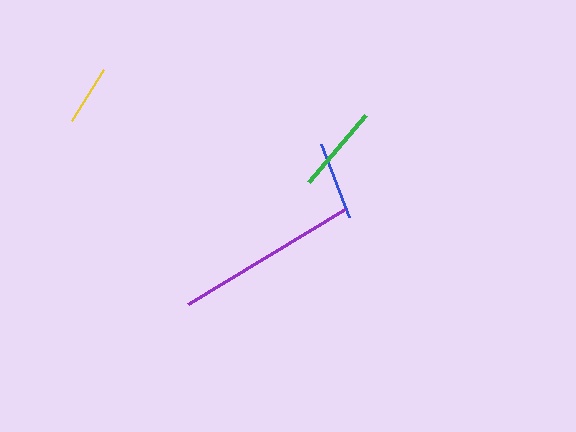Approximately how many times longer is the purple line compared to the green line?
The purple line is approximately 2.1 times the length of the green line.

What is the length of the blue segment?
The blue segment is approximately 78 pixels long.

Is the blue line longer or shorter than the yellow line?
The blue line is longer than the yellow line.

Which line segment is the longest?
The purple line is the longest at approximately 183 pixels.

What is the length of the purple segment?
The purple segment is approximately 183 pixels long.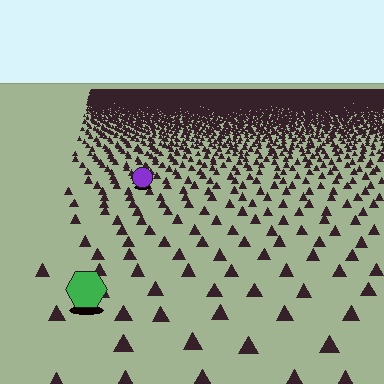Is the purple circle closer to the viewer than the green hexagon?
No. The green hexagon is closer — you can tell from the texture gradient: the ground texture is coarser near it.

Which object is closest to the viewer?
The green hexagon is closest. The texture marks near it are larger and more spread out.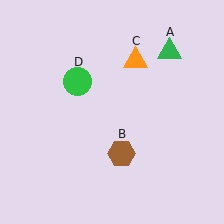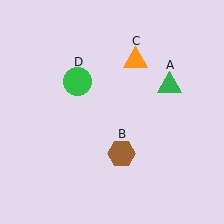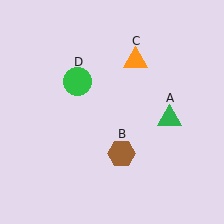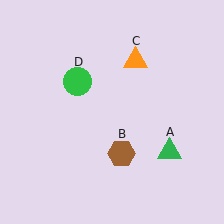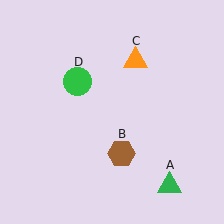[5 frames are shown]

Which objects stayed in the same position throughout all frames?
Brown hexagon (object B) and orange triangle (object C) and green circle (object D) remained stationary.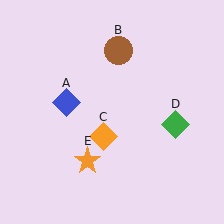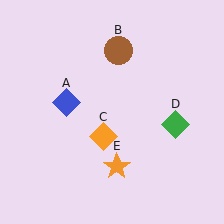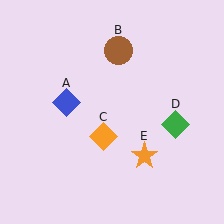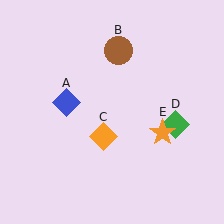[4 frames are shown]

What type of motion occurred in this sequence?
The orange star (object E) rotated counterclockwise around the center of the scene.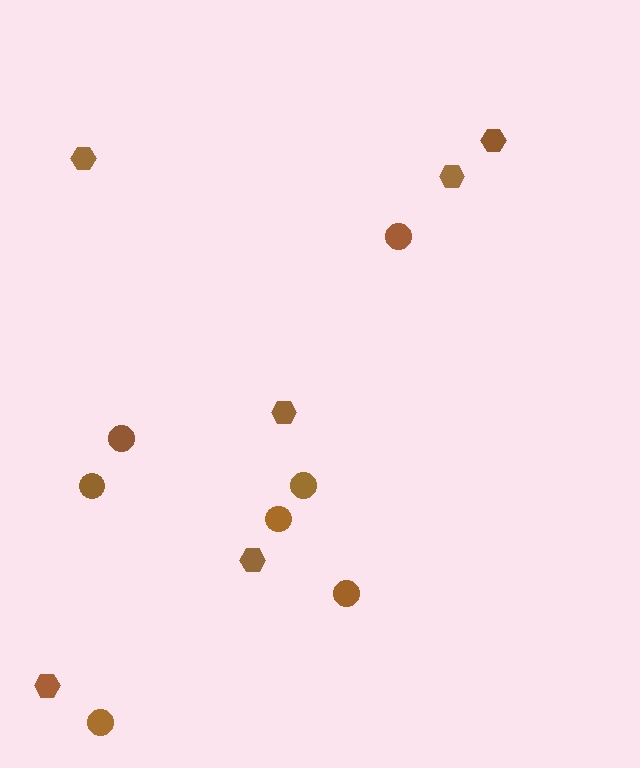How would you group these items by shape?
There are 2 groups: one group of circles (7) and one group of hexagons (6).